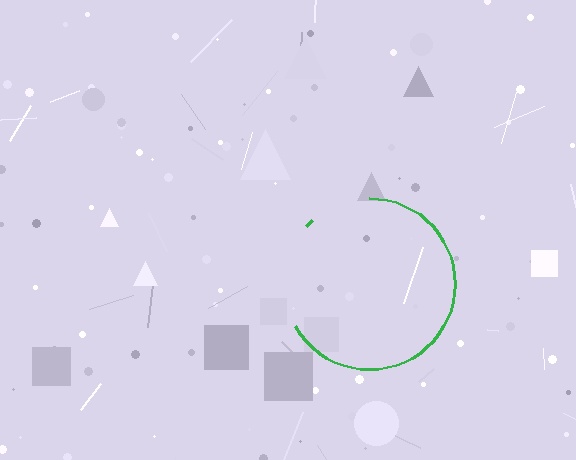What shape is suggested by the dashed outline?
The dashed outline suggests a circle.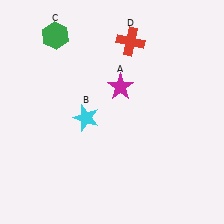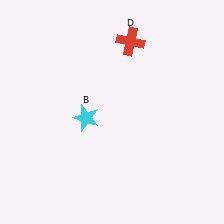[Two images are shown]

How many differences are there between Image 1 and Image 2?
There are 2 differences between the two images.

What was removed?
The magenta star (A), the green hexagon (C) were removed in Image 2.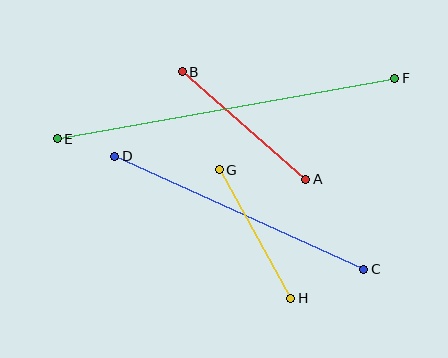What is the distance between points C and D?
The distance is approximately 273 pixels.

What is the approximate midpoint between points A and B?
The midpoint is at approximately (244, 126) pixels.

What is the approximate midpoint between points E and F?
The midpoint is at approximately (226, 108) pixels.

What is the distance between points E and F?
The distance is approximately 343 pixels.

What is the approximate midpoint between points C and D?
The midpoint is at approximately (239, 213) pixels.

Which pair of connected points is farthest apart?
Points E and F are farthest apart.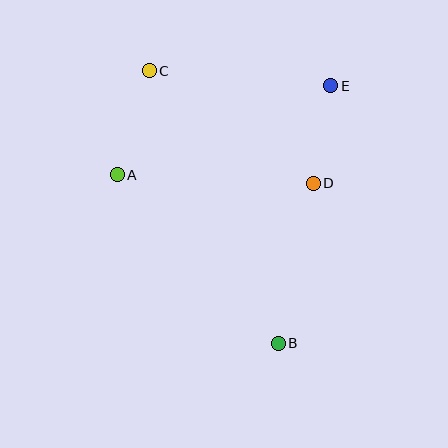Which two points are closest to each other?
Points D and E are closest to each other.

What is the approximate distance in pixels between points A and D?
The distance between A and D is approximately 196 pixels.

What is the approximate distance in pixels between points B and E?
The distance between B and E is approximately 263 pixels.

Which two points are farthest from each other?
Points B and C are farthest from each other.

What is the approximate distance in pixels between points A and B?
The distance between A and B is approximately 233 pixels.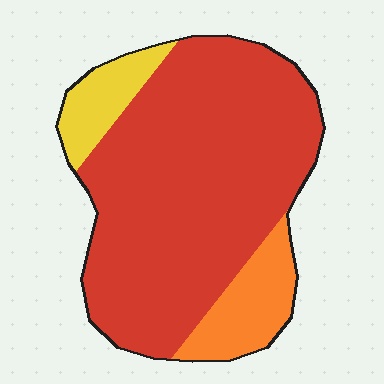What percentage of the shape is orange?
Orange takes up less than a sixth of the shape.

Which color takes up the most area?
Red, at roughly 80%.